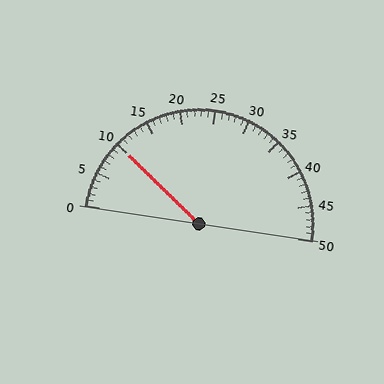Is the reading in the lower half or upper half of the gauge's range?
The reading is in the lower half of the range (0 to 50).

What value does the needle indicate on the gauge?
The needle indicates approximately 10.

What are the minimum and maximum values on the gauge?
The gauge ranges from 0 to 50.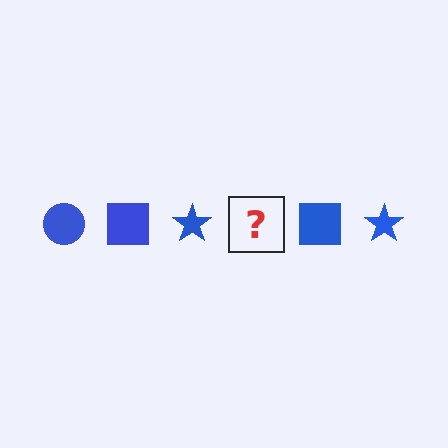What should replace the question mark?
The question mark should be replaced with a blue circle.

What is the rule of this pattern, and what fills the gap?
The rule is that the pattern cycles through circle, square, star shapes in blue. The gap should be filled with a blue circle.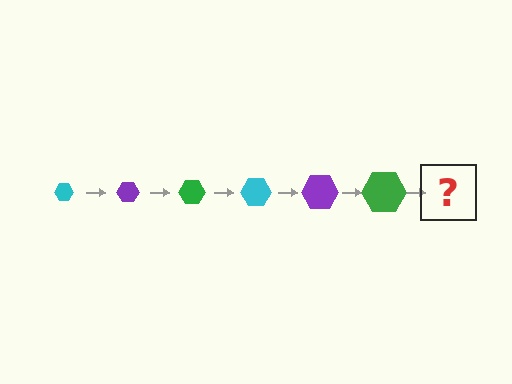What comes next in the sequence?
The next element should be a cyan hexagon, larger than the previous one.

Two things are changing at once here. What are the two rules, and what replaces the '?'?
The two rules are that the hexagon grows larger each step and the color cycles through cyan, purple, and green. The '?' should be a cyan hexagon, larger than the previous one.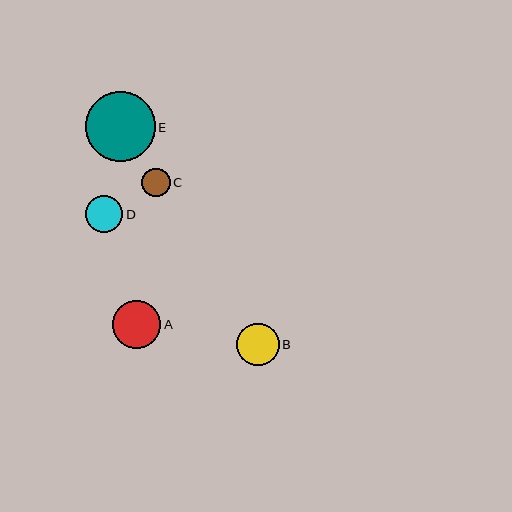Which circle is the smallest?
Circle C is the smallest with a size of approximately 28 pixels.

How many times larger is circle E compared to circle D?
Circle E is approximately 1.9 times the size of circle D.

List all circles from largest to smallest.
From largest to smallest: E, A, B, D, C.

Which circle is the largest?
Circle E is the largest with a size of approximately 70 pixels.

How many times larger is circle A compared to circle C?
Circle A is approximately 1.7 times the size of circle C.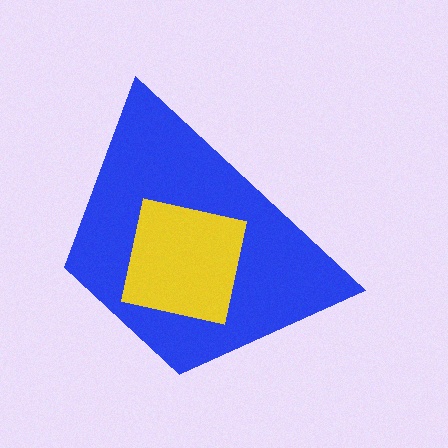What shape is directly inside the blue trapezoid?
The yellow square.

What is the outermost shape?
The blue trapezoid.